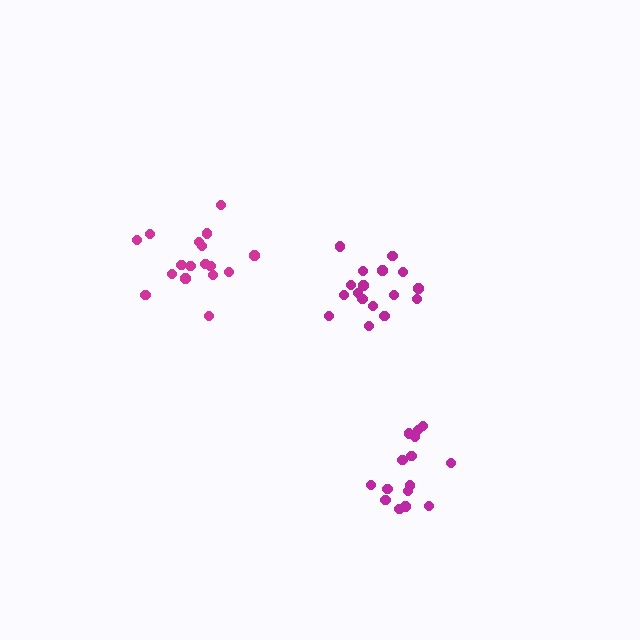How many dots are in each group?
Group 1: 15 dots, Group 2: 17 dots, Group 3: 17 dots (49 total).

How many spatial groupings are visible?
There are 3 spatial groupings.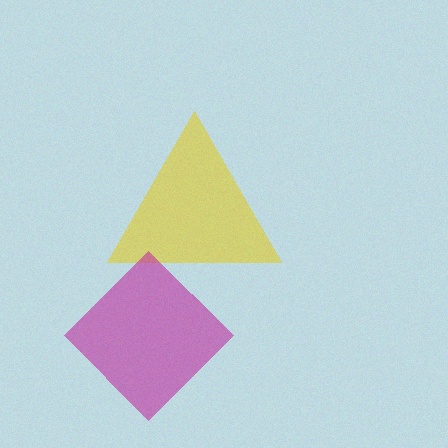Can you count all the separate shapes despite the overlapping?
Yes, there are 2 separate shapes.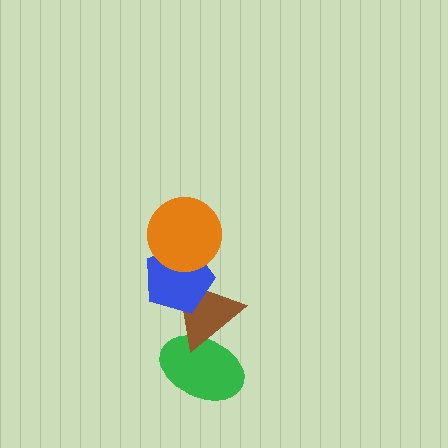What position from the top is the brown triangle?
The brown triangle is 3rd from the top.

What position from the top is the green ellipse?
The green ellipse is 4th from the top.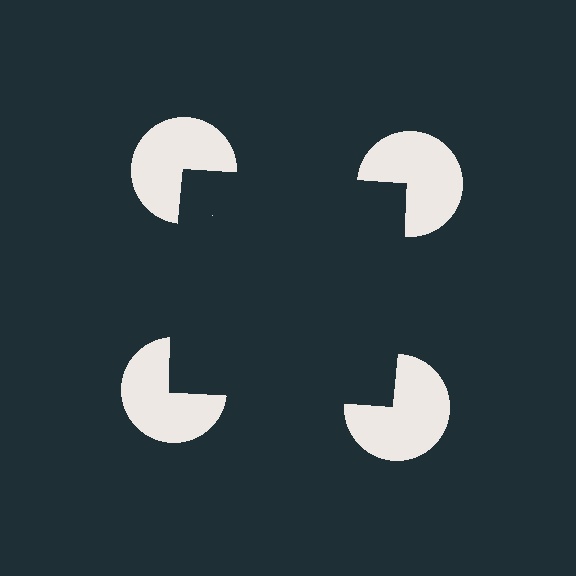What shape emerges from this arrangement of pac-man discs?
An illusory square — its edges are inferred from the aligned wedge cuts in the pac-man discs, not physically drawn.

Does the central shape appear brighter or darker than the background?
It typically appears slightly darker than the background, even though no actual brightness change is drawn.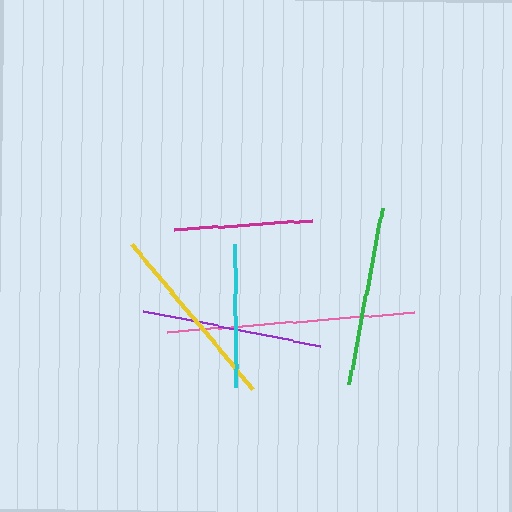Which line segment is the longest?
The pink line is the longest at approximately 248 pixels.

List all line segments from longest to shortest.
From longest to shortest: pink, yellow, purple, green, cyan, magenta.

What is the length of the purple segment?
The purple segment is approximately 180 pixels long.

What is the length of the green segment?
The green segment is approximately 179 pixels long.